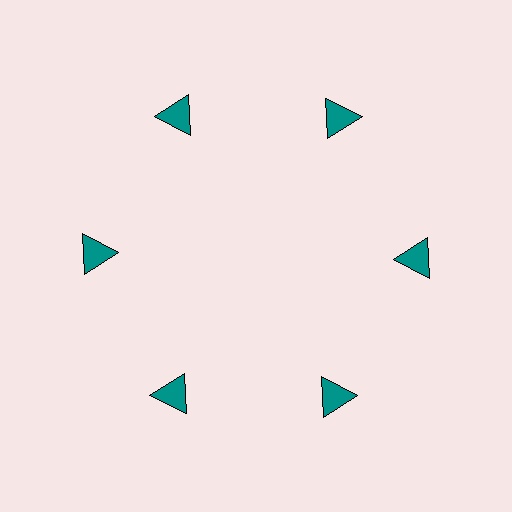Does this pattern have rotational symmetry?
Yes, this pattern has 6-fold rotational symmetry. It looks the same after rotating 60 degrees around the center.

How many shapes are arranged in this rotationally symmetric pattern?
There are 6 shapes, arranged in 6 groups of 1.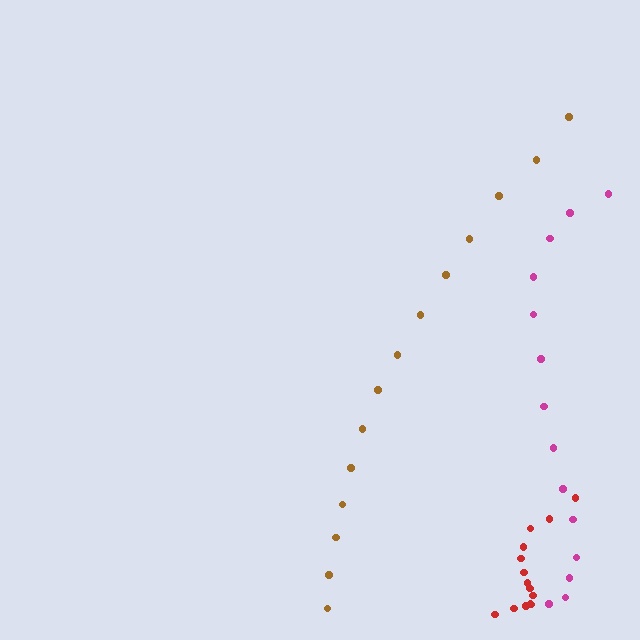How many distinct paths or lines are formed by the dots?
There are 3 distinct paths.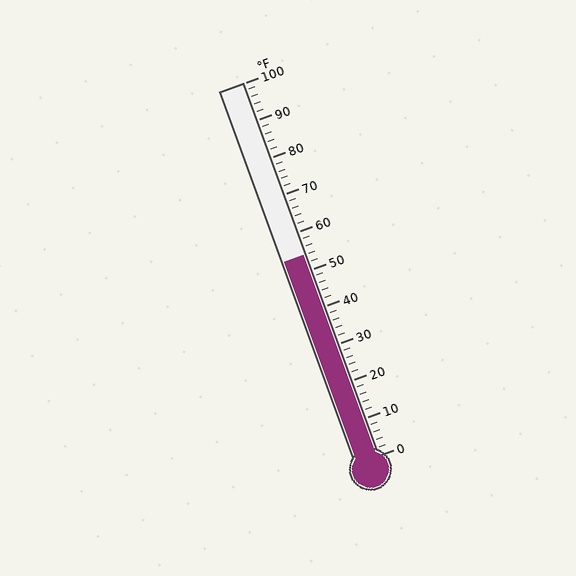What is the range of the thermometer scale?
The thermometer scale ranges from 0°F to 100°F.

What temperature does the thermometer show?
The thermometer shows approximately 54°F.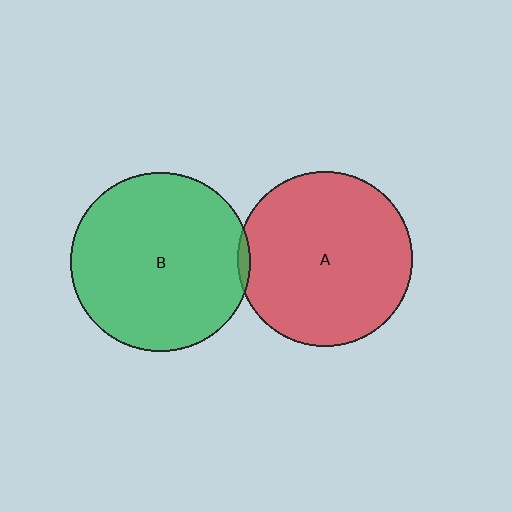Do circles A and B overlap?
Yes.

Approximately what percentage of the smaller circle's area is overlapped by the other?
Approximately 5%.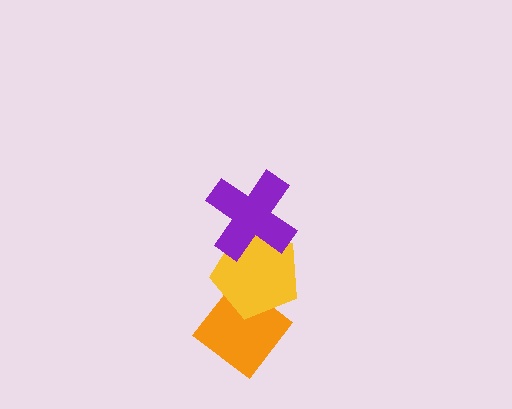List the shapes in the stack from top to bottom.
From top to bottom: the purple cross, the yellow pentagon, the orange diamond.